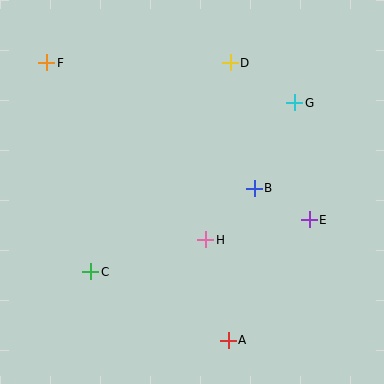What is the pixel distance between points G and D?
The distance between G and D is 76 pixels.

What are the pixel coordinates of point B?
Point B is at (254, 188).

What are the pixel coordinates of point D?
Point D is at (230, 63).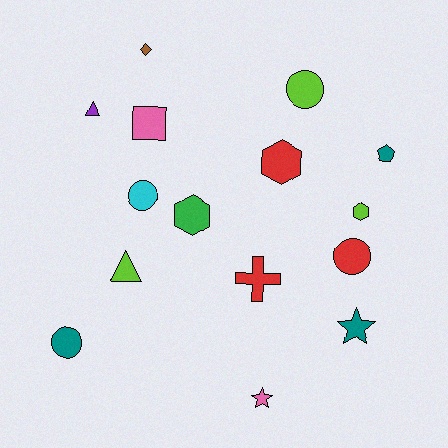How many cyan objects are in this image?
There is 1 cyan object.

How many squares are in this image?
There is 1 square.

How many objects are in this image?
There are 15 objects.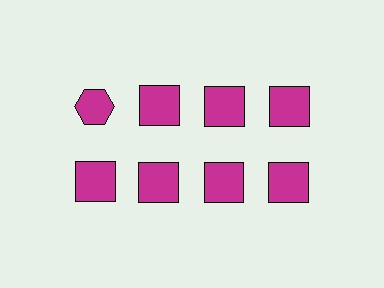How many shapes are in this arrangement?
There are 8 shapes arranged in a grid pattern.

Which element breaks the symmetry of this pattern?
The magenta hexagon in the top row, leftmost column breaks the symmetry. All other shapes are magenta squares.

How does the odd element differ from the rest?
It has a different shape: hexagon instead of square.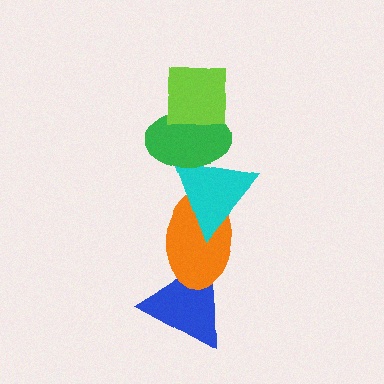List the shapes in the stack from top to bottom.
From top to bottom: the lime square, the green ellipse, the cyan triangle, the orange ellipse, the blue triangle.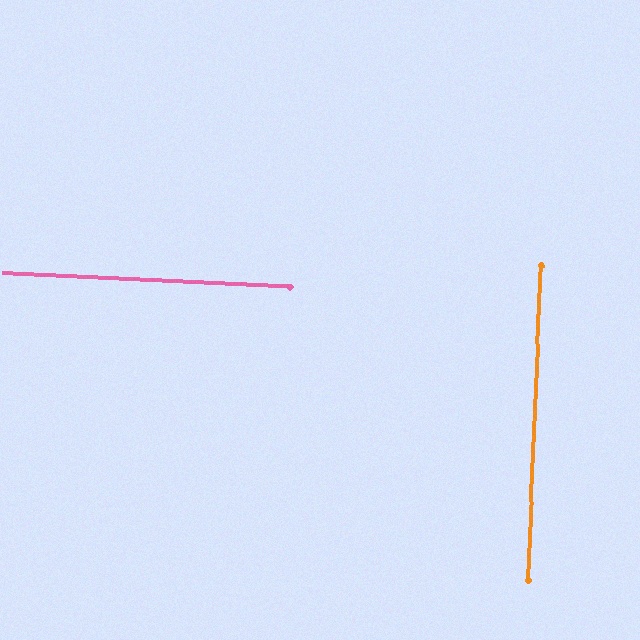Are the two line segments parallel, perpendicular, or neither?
Perpendicular — they meet at approximately 90°.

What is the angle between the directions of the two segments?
Approximately 90 degrees.